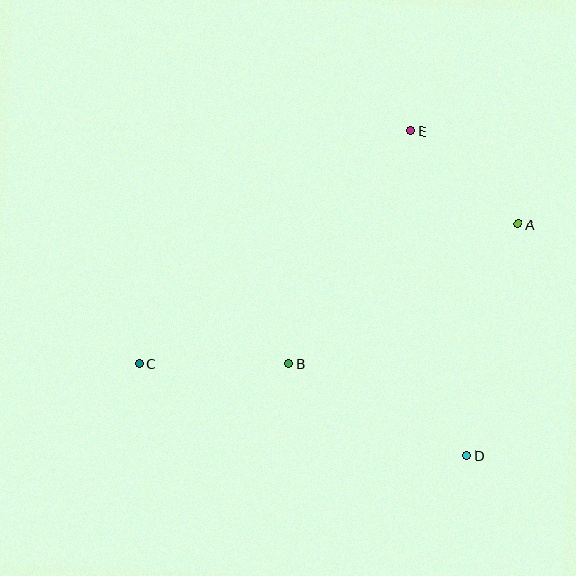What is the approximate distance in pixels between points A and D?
The distance between A and D is approximately 237 pixels.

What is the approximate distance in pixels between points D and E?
The distance between D and E is approximately 329 pixels.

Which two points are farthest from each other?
Points A and C are farthest from each other.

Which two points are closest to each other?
Points A and E are closest to each other.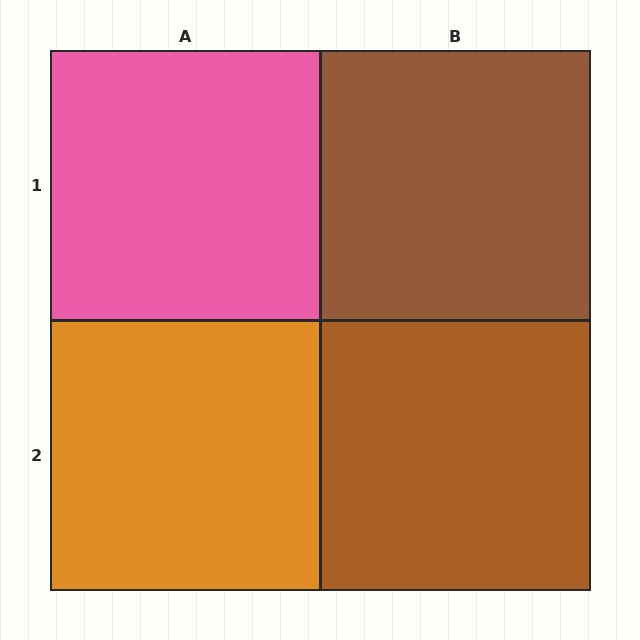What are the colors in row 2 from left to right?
Orange, brown.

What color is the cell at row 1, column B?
Brown.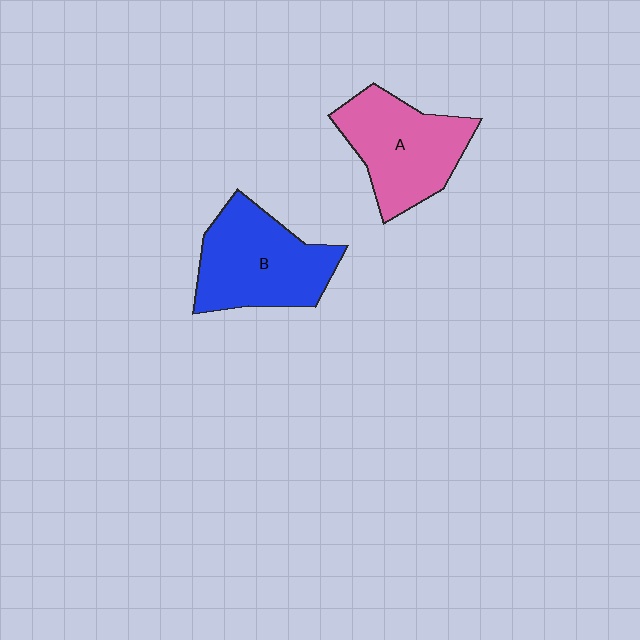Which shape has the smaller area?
Shape A (pink).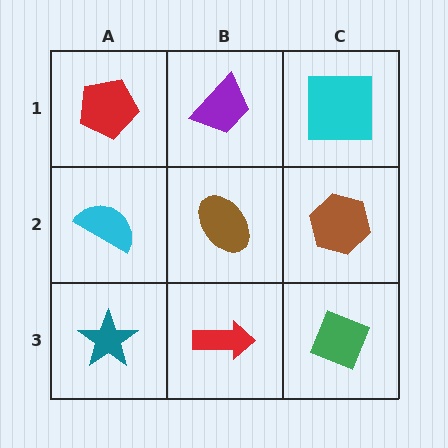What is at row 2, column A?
A cyan semicircle.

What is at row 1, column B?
A purple trapezoid.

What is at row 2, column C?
A brown hexagon.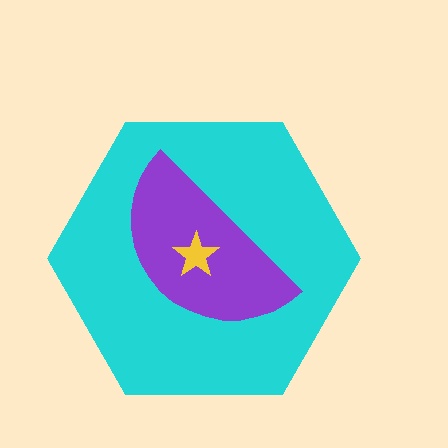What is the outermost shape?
The cyan hexagon.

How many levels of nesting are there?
3.